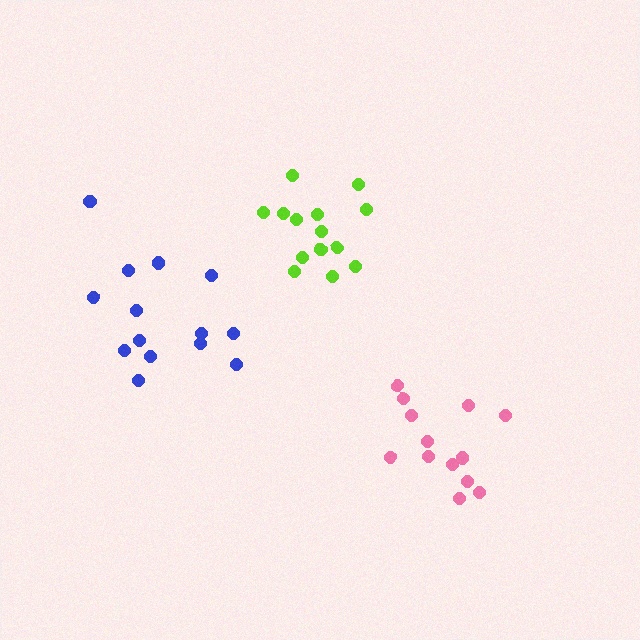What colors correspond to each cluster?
The clusters are colored: lime, pink, blue.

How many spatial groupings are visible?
There are 3 spatial groupings.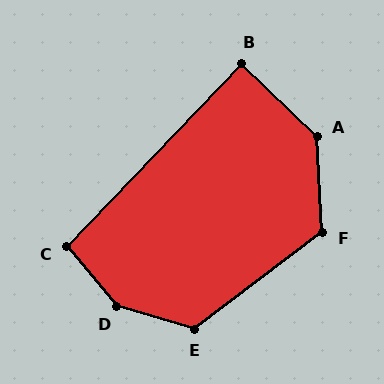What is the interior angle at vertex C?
Approximately 96 degrees (obtuse).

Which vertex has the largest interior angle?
D, at approximately 146 degrees.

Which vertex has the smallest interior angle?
B, at approximately 90 degrees.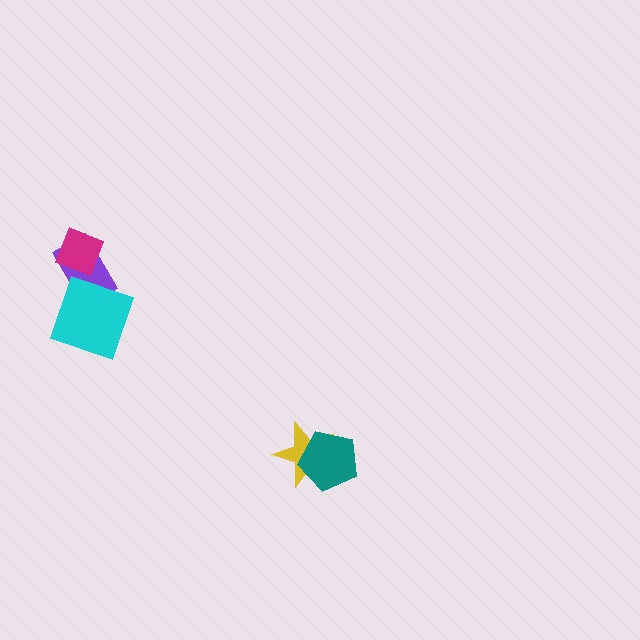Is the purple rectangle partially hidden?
Yes, it is partially covered by another shape.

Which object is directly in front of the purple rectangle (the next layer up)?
The magenta diamond is directly in front of the purple rectangle.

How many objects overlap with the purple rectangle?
2 objects overlap with the purple rectangle.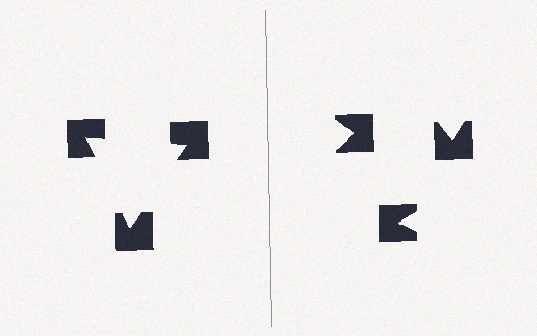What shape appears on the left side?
An illusory triangle.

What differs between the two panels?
The notched squares are positioned identically on both sides; only the wedge orientations differ. On the left they align to a triangle; on the right they are misaligned.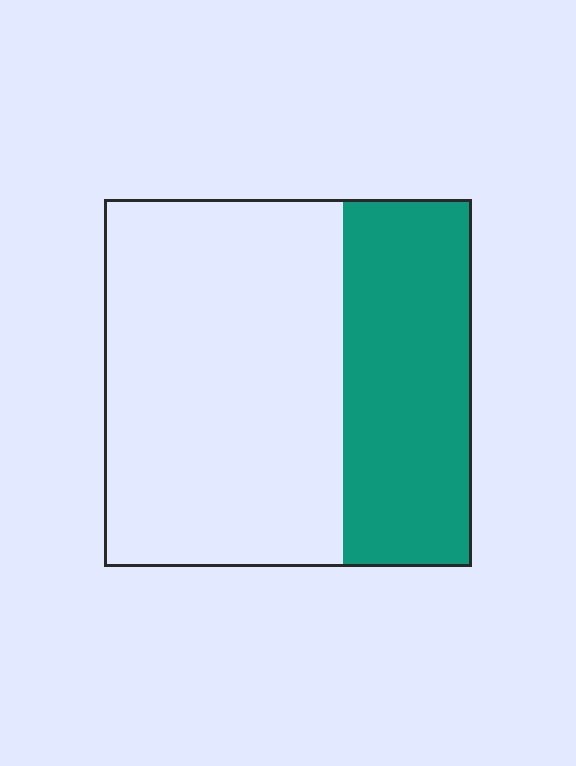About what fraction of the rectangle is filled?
About one third (1/3).